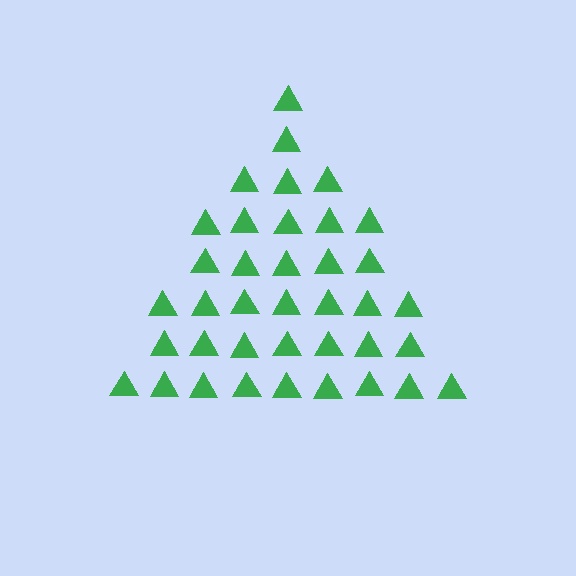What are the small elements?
The small elements are triangles.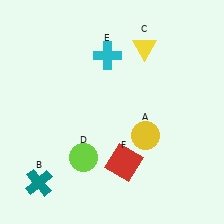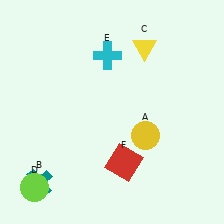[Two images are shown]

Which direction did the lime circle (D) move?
The lime circle (D) moved left.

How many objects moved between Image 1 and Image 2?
1 object moved between the two images.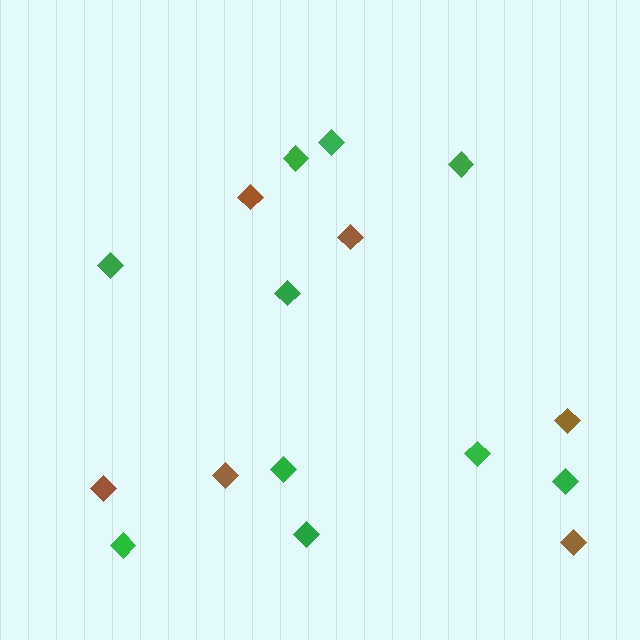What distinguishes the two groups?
There are 2 groups: one group of brown diamonds (6) and one group of green diamonds (10).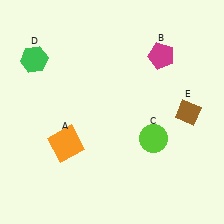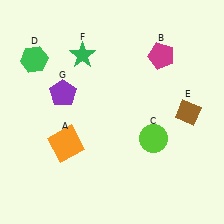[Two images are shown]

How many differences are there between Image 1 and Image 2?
There are 2 differences between the two images.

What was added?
A green star (F), a purple pentagon (G) were added in Image 2.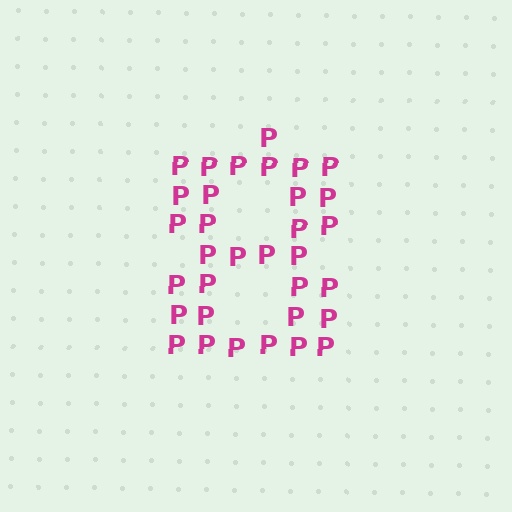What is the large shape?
The large shape is the digit 8.